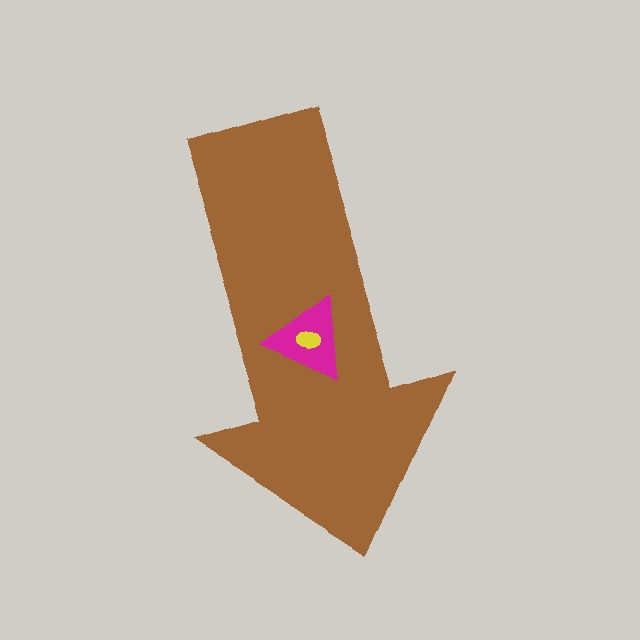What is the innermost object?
The yellow ellipse.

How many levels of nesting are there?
3.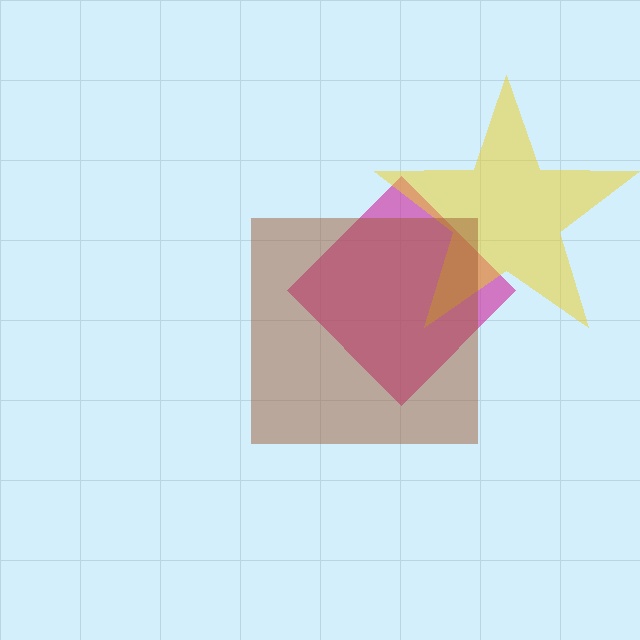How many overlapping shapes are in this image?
There are 3 overlapping shapes in the image.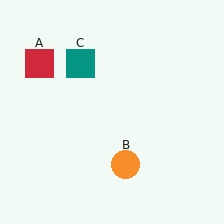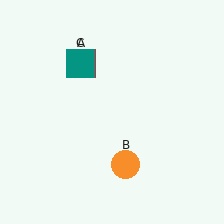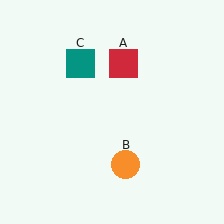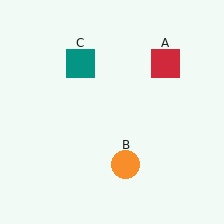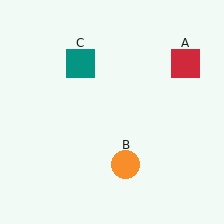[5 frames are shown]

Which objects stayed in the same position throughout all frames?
Orange circle (object B) and teal square (object C) remained stationary.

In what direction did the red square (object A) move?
The red square (object A) moved right.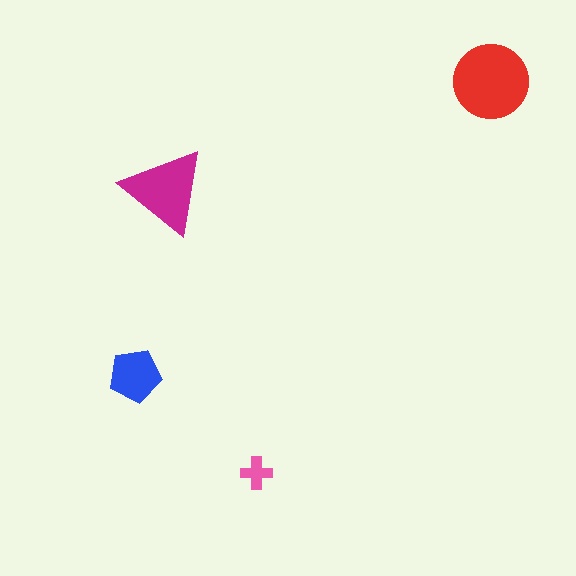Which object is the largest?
The red circle.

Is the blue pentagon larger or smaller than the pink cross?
Larger.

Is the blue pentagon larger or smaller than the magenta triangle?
Smaller.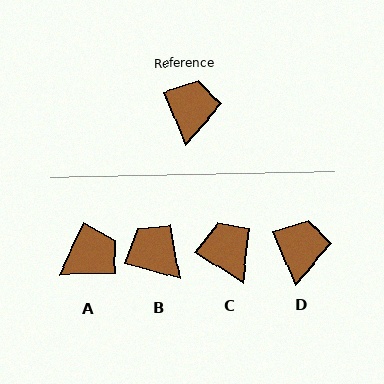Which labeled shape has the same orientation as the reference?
D.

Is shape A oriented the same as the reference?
No, it is off by about 47 degrees.